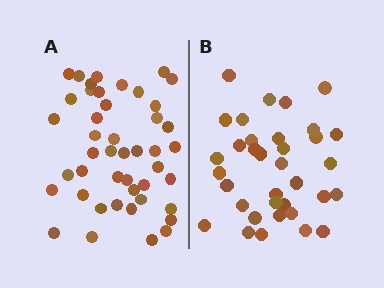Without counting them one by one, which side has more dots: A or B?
Region A (the left region) has more dots.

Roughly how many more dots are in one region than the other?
Region A has roughly 10 or so more dots than region B.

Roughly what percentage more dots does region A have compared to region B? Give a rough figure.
About 30% more.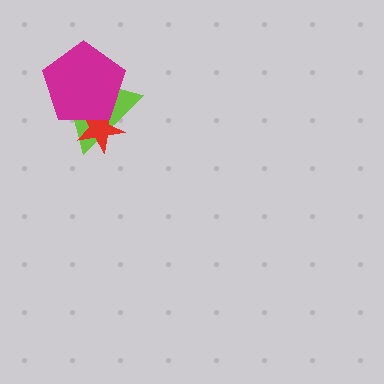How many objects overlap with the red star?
2 objects overlap with the red star.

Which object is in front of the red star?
The magenta pentagon is in front of the red star.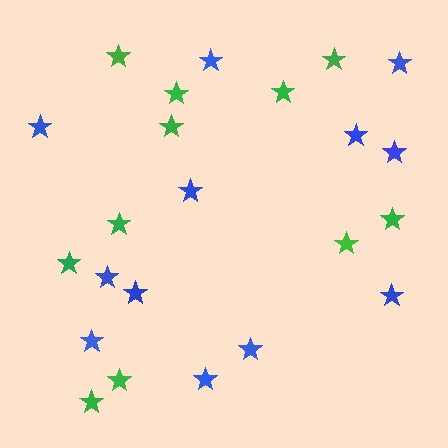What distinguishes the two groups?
There are 2 groups: one group of green stars (11) and one group of blue stars (12).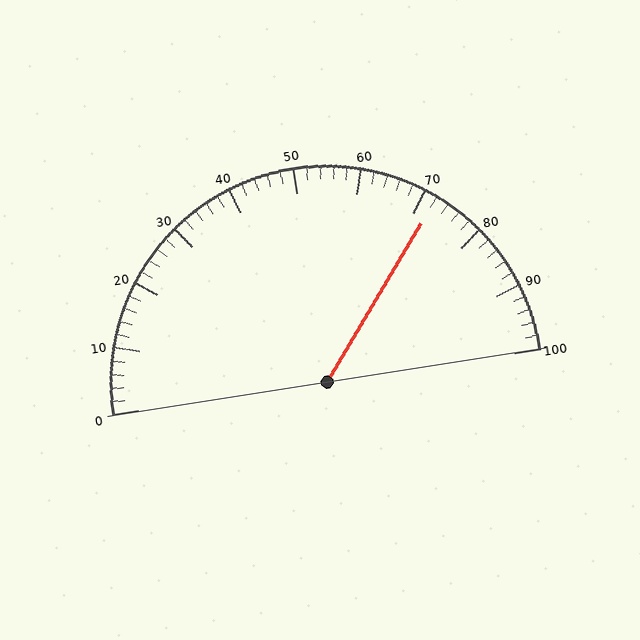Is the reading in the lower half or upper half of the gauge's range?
The reading is in the upper half of the range (0 to 100).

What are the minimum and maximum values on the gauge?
The gauge ranges from 0 to 100.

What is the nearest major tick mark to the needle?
The nearest major tick mark is 70.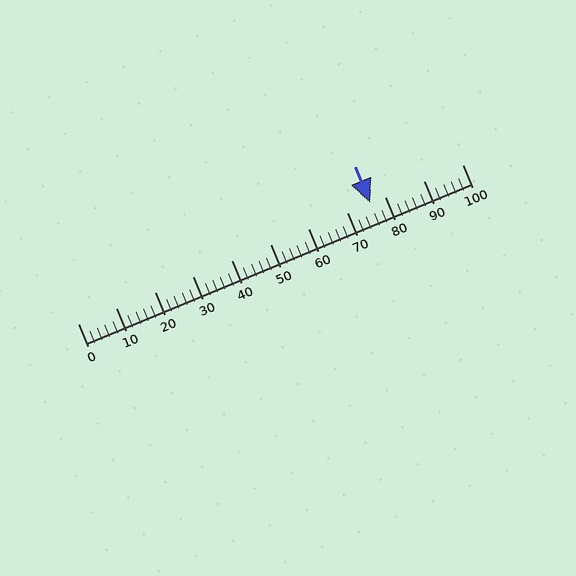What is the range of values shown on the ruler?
The ruler shows values from 0 to 100.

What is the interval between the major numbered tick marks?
The major tick marks are spaced 10 units apart.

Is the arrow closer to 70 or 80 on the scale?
The arrow is closer to 80.